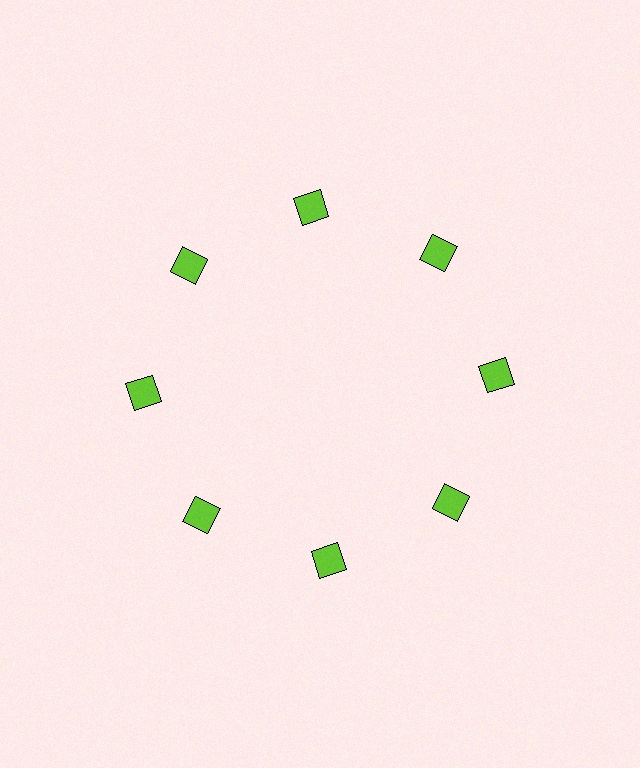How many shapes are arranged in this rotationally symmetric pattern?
There are 8 shapes, arranged in 8 groups of 1.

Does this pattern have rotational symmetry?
Yes, this pattern has 8-fold rotational symmetry. It looks the same after rotating 45 degrees around the center.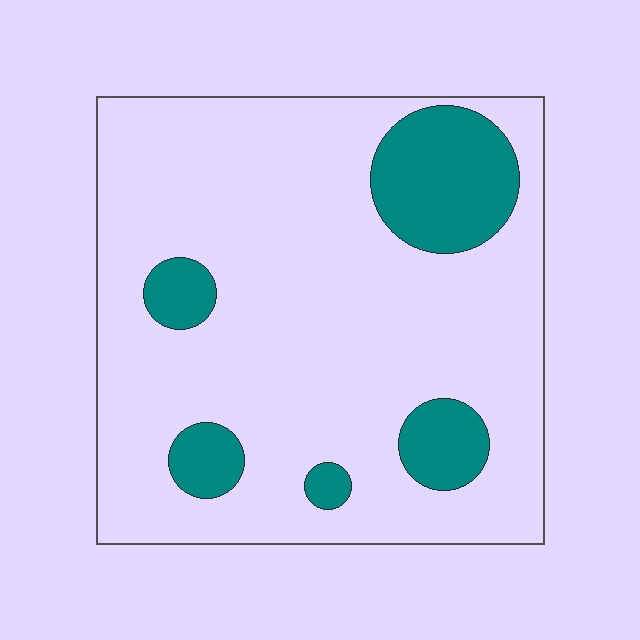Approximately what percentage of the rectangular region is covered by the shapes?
Approximately 15%.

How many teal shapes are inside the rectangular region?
5.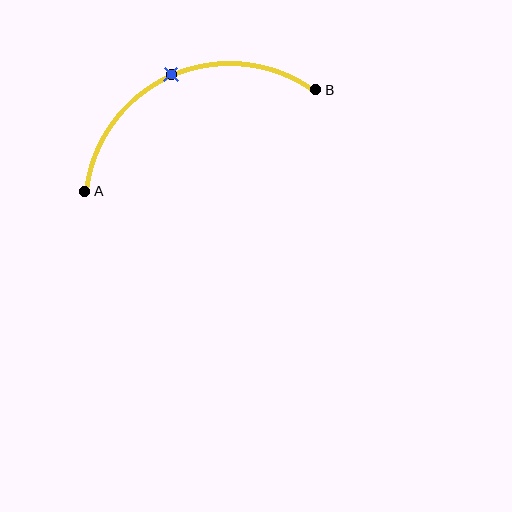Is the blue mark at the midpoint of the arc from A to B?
Yes. The blue mark lies on the arc at equal arc-length from both A and B — it is the arc midpoint.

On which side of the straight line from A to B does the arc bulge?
The arc bulges above the straight line connecting A and B.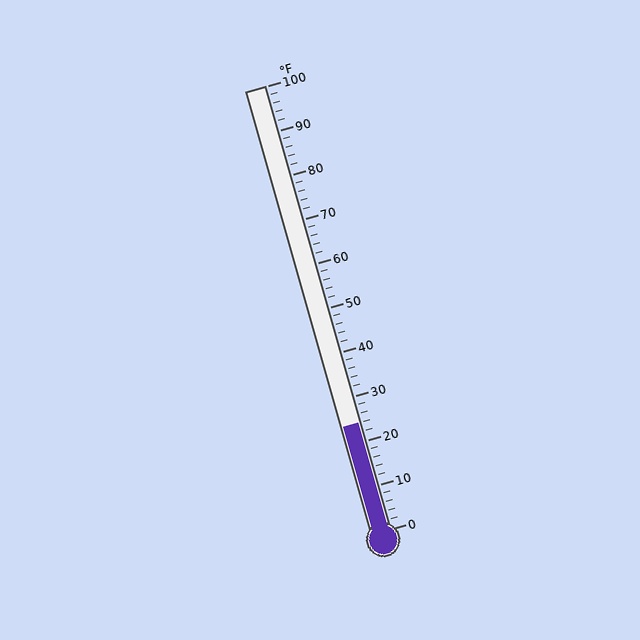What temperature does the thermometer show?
The thermometer shows approximately 24°F.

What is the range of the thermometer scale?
The thermometer scale ranges from 0°F to 100°F.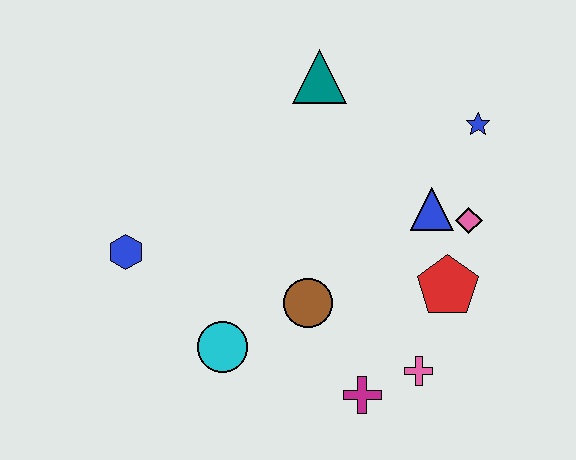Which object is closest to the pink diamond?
The blue triangle is closest to the pink diamond.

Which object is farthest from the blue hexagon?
The blue star is farthest from the blue hexagon.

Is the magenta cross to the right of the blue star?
No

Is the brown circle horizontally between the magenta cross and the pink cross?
No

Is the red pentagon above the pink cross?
Yes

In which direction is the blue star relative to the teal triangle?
The blue star is to the right of the teal triangle.